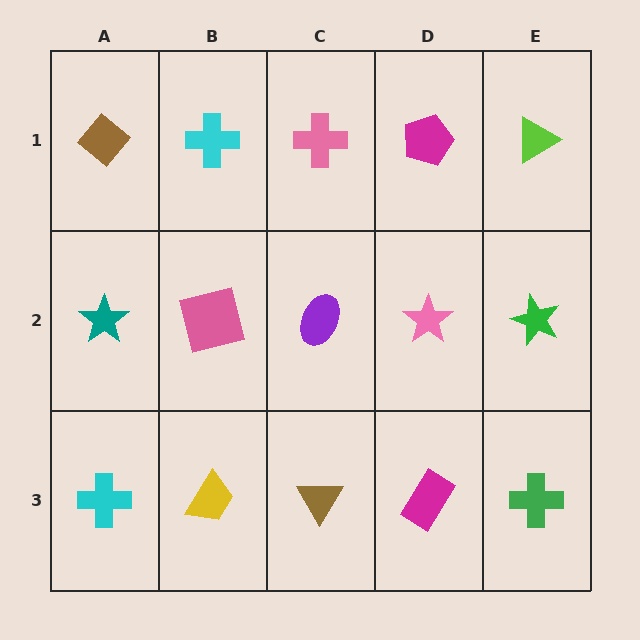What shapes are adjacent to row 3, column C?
A purple ellipse (row 2, column C), a yellow trapezoid (row 3, column B), a magenta rectangle (row 3, column D).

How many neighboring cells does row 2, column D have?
4.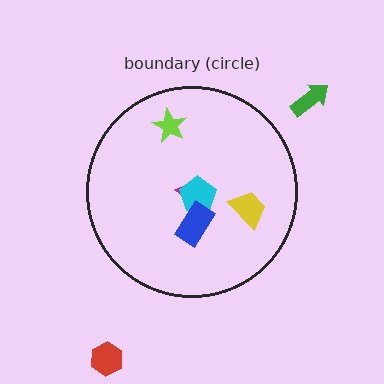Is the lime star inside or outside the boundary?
Inside.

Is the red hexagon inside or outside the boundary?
Outside.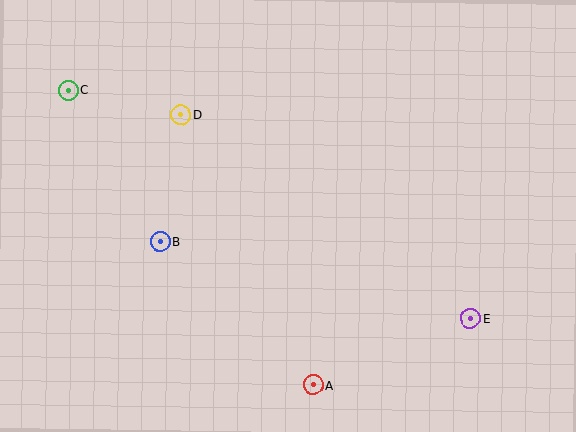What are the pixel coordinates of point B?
Point B is at (160, 242).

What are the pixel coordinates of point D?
Point D is at (181, 115).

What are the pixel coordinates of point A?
Point A is at (313, 385).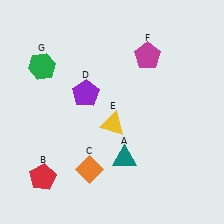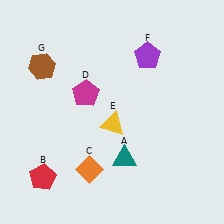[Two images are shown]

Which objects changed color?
D changed from purple to magenta. F changed from magenta to purple. G changed from green to brown.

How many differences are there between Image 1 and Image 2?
There are 3 differences between the two images.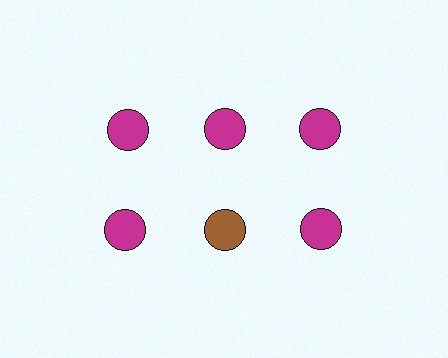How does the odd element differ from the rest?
It has a different color: brown instead of magenta.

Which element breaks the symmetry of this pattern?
The brown circle in the second row, second from left column breaks the symmetry. All other shapes are magenta circles.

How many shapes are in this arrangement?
There are 6 shapes arranged in a grid pattern.